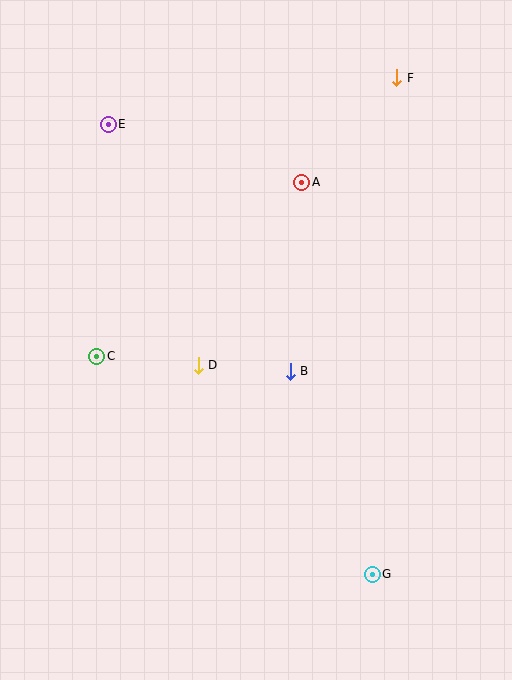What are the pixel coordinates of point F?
Point F is at (397, 78).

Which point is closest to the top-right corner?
Point F is closest to the top-right corner.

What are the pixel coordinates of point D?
Point D is at (198, 365).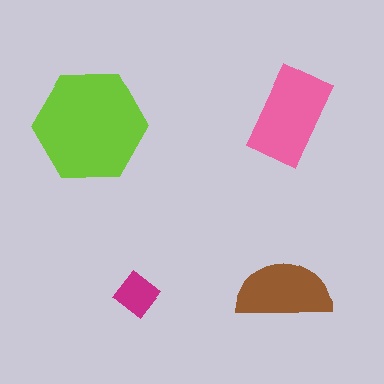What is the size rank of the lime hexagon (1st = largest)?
1st.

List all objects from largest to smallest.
The lime hexagon, the pink rectangle, the brown semicircle, the magenta diamond.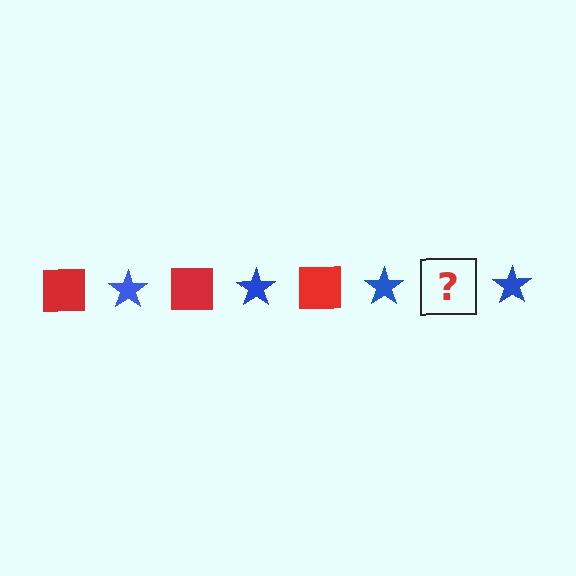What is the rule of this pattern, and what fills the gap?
The rule is that the pattern alternates between red square and blue star. The gap should be filled with a red square.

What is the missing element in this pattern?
The missing element is a red square.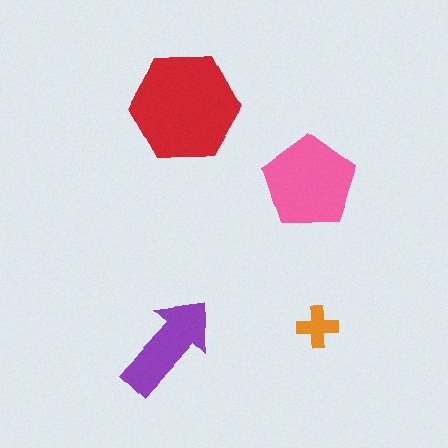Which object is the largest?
The red hexagon.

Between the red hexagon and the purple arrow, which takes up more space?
The red hexagon.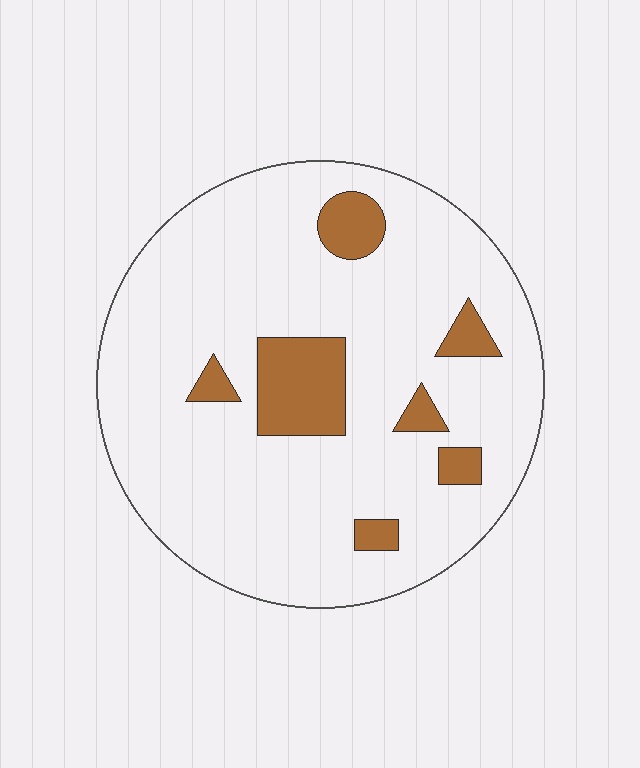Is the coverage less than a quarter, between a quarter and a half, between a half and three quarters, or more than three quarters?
Less than a quarter.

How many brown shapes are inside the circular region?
7.